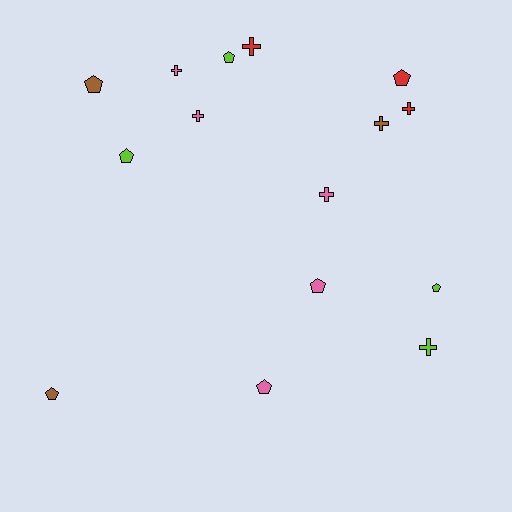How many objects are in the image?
There are 15 objects.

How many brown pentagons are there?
There are 2 brown pentagons.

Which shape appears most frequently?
Pentagon, with 8 objects.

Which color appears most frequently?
Pink, with 5 objects.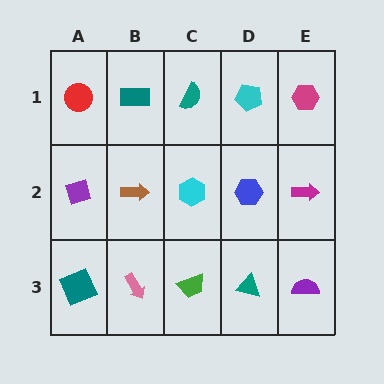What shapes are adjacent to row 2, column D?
A cyan pentagon (row 1, column D), a teal triangle (row 3, column D), a cyan hexagon (row 2, column C), a magenta arrow (row 2, column E).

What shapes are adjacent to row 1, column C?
A cyan hexagon (row 2, column C), a teal rectangle (row 1, column B), a cyan pentagon (row 1, column D).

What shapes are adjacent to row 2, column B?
A teal rectangle (row 1, column B), a pink arrow (row 3, column B), a purple diamond (row 2, column A), a cyan hexagon (row 2, column C).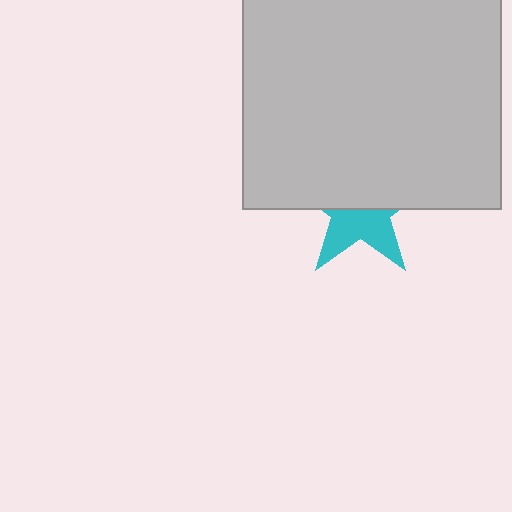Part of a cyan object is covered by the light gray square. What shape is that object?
It is a star.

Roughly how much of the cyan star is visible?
A small part of it is visible (roughly 44%).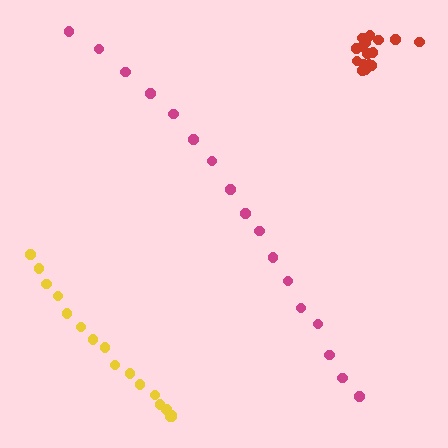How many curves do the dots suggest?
There are 3 distinct paths.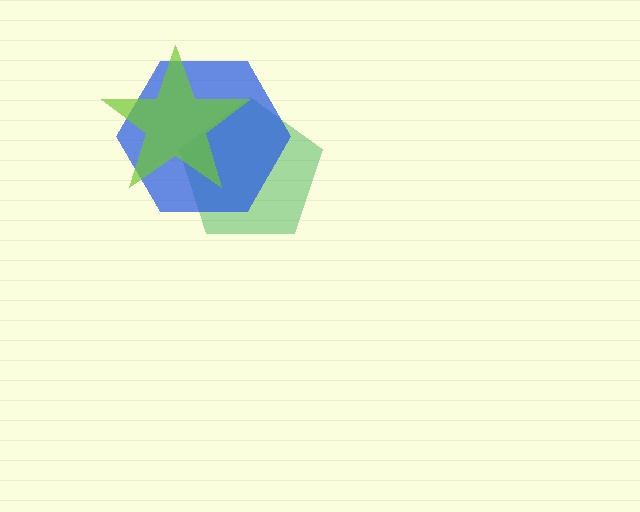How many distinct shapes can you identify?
There are 3 distinct shapes: a green pentagon, a blue hexagon, a lime star.